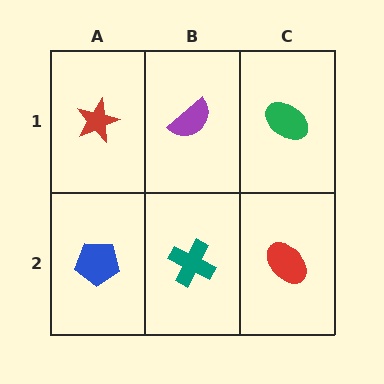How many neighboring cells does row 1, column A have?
2.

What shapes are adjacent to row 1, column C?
A red ellipse (row 2, column C), a purple semicircle (row 1, column B).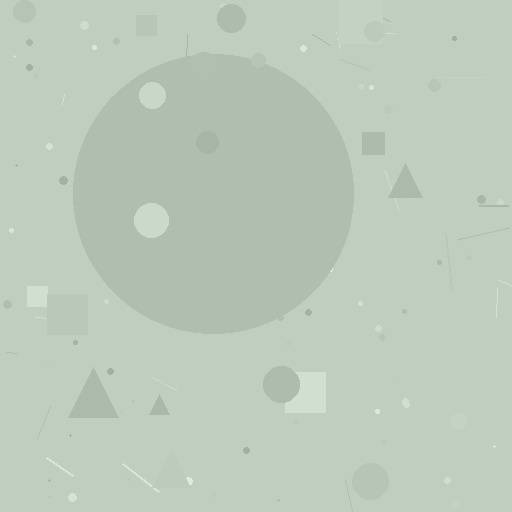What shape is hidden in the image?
A circle is hidden in the image.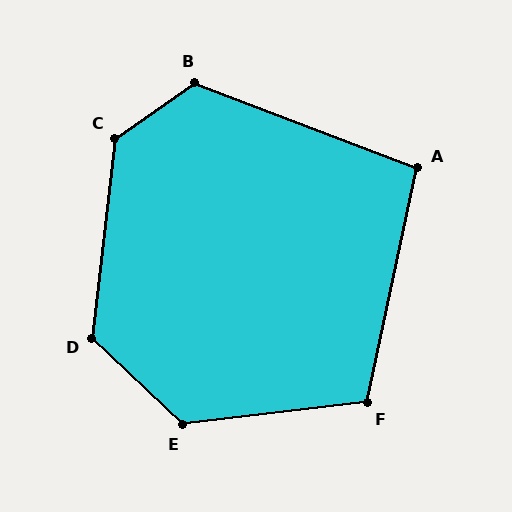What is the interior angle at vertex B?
Approximately 124 degrees (obtuse).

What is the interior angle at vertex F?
Approximately 109 degrees (obtuse).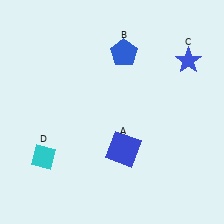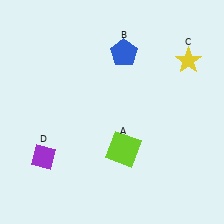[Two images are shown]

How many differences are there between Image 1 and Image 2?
There are 3 differences between the two images.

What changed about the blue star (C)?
In Image 1, C is blue. In Image 2, it changed to yellow.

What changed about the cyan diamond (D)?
In Image 1, D is cyan. In Image 2, it changed to purple.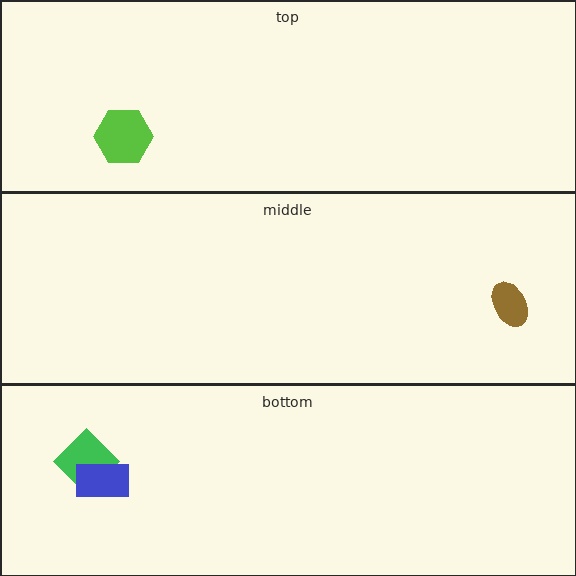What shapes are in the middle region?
The brown ellipse.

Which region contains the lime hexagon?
The top region.